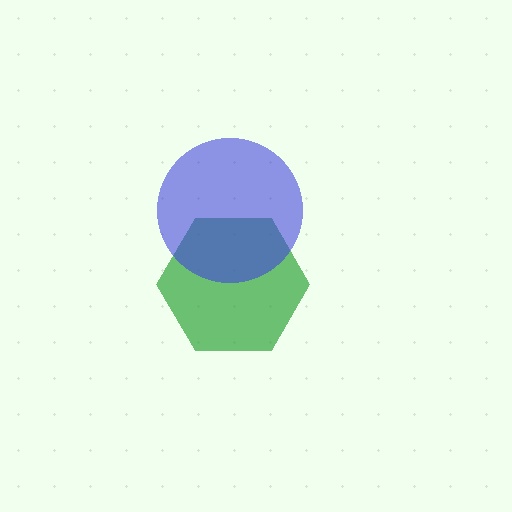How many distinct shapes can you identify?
There are 2 distinct shapes: a green hexagon, a blue circle.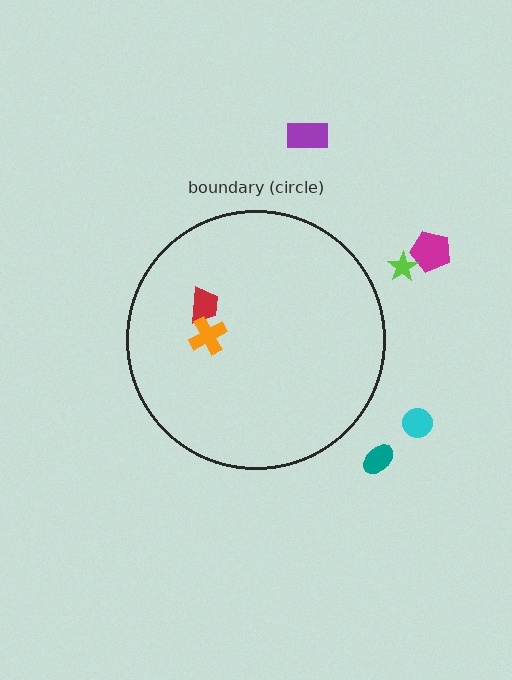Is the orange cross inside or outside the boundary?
Inside.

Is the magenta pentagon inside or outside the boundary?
Outside.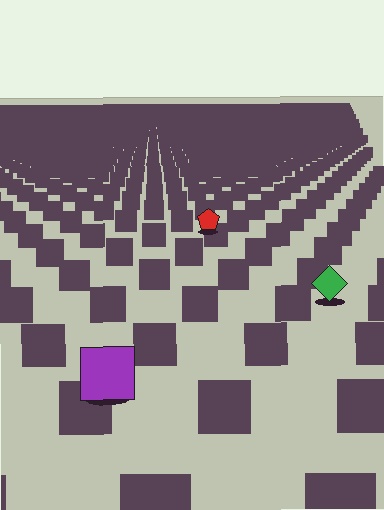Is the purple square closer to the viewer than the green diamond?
Yes. The purple square is closer — you can tell from the texture gradient: the ground texture is coarser near it.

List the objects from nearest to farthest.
From nearest to farthest: the purple square, the green diamond, the red pentagon.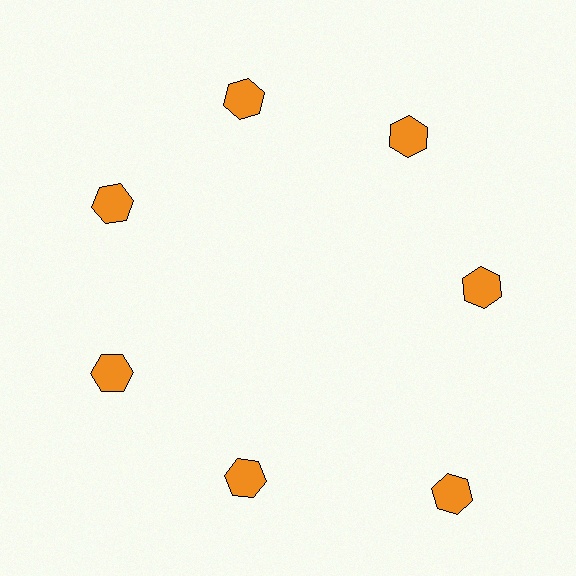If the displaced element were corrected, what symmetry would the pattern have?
It would have 7-fold rotational symmetry — the pattern would map onto itself every 51 degrees.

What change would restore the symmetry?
The symmetry would be restored by moving it inward, back onto the ring so that all 7 hexagons sit at equal angles and equal distance from the center.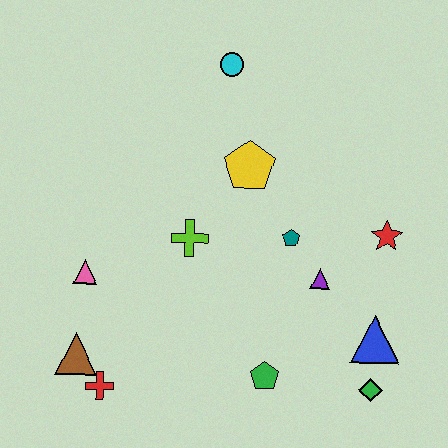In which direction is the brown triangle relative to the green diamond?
The brown triangle is to the left of the green diamond.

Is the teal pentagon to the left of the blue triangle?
Yes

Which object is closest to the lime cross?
The yellow pentagon is closest to the lime cross.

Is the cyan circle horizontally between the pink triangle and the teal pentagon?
Yes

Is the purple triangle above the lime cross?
No